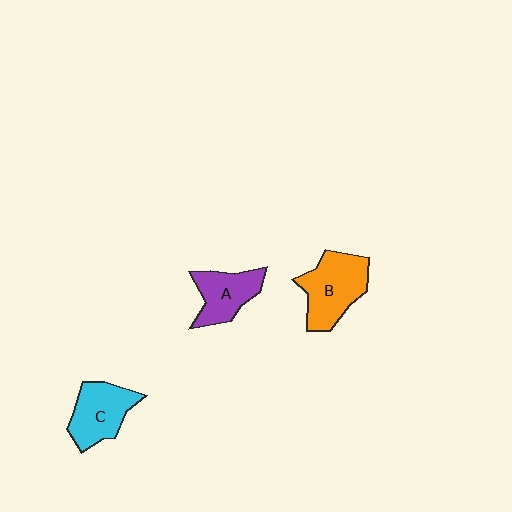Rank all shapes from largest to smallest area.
From largest to smallest: B (orange), C (cyan), A (purple).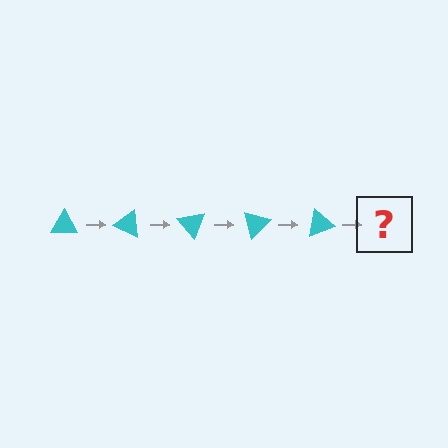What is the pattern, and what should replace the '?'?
The pattern is that the triangle rotates 25 degrees each step. The '?' should be a cyan triangle rotated 125 degrees.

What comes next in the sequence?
The next element should be a cyan triangle rotated 125 degrees.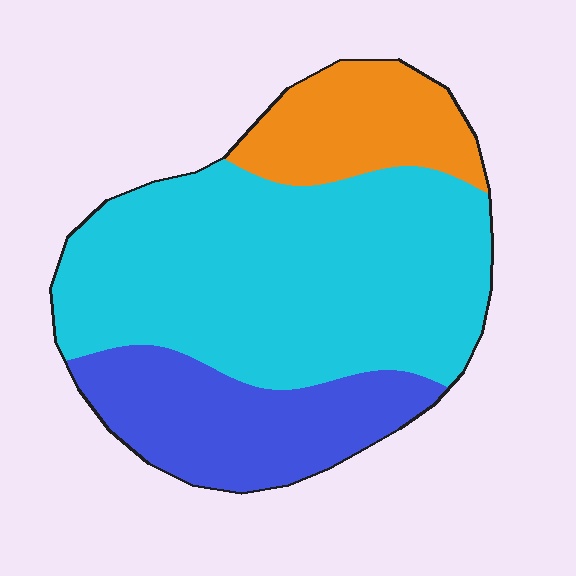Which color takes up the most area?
Cyan, at roughly 60%.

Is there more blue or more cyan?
Cyan.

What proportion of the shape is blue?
Blue covers roughly 25% of the shape.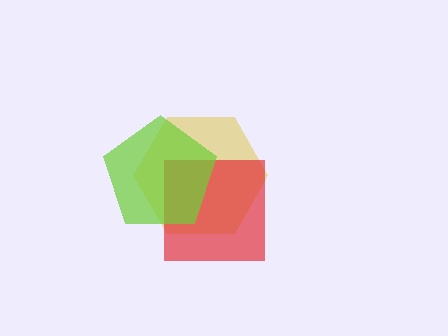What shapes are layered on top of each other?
The layered shapes are: a yellow hexagon, a red square, a lime pentagon.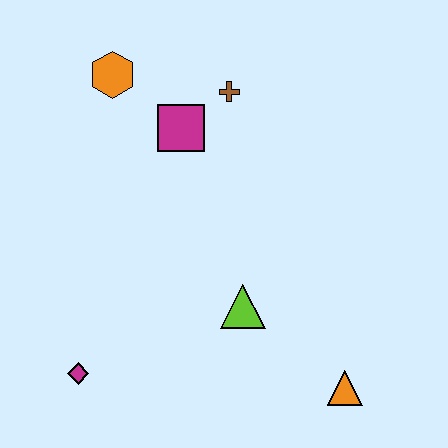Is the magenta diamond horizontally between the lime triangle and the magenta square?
No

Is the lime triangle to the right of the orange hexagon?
Yes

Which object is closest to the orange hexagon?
The magenta square is closest to the orange hexagon.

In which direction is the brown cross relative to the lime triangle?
The brown cross is above the lime triangle.